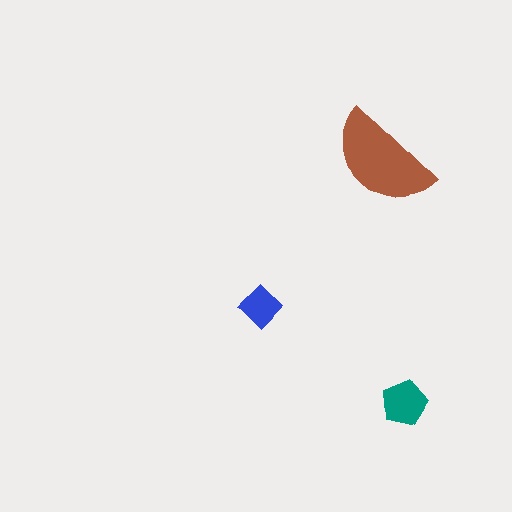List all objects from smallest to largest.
The blue diamond, the teal pentagon, the brown semicircle.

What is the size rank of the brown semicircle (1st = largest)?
1st.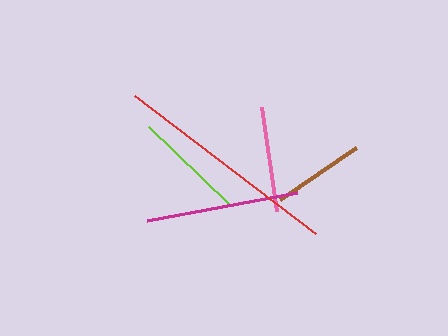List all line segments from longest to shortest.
From longest to shortest: red, magenta, lime, pink, brown.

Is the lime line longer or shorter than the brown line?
The lime line is longer than the brown line.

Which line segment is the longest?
The red line is the longest at approximately 228 pixels.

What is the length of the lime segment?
The lime segment is approximately 111 pixels long.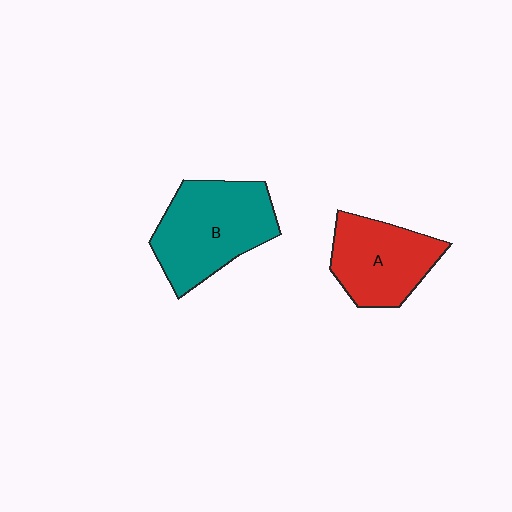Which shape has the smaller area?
Shape A (red).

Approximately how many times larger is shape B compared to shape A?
Approximately 1.3 times.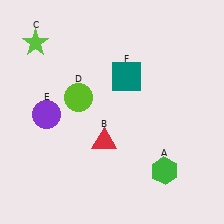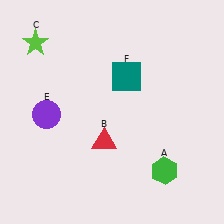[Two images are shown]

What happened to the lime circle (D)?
The lime circle (D) was removed in Image 2. It was in the top-left area of Image 1.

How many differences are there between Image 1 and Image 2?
There is 1 difference between the two images.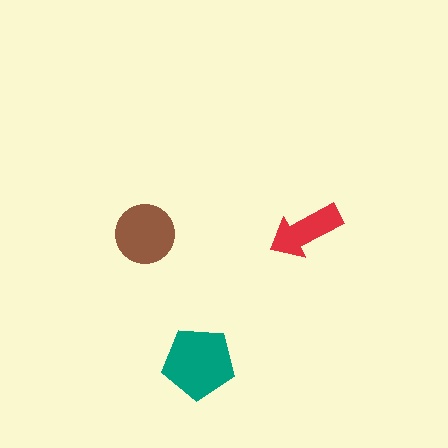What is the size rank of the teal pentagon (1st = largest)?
1st.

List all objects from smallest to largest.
The red arrow, the brown circle, the teal pentagon.